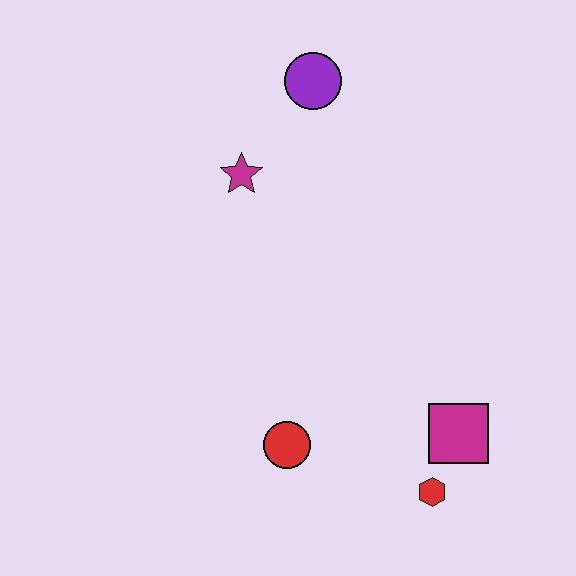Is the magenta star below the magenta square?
No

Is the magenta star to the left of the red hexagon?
Yes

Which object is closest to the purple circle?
The magenta star is closest to the purple circle.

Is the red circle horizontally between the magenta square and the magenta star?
Yes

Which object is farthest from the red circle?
The purple circle is farthest from the red circle.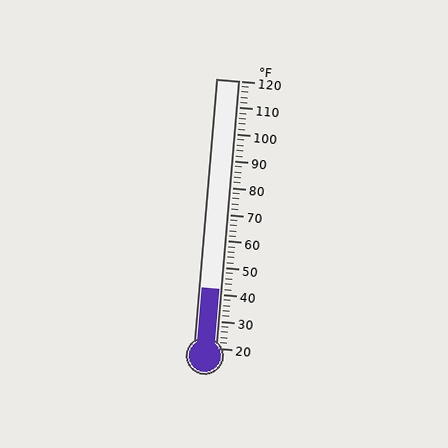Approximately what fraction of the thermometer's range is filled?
The thermometer is filled to approximately 20% of its range.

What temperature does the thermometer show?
The thermometer shows approximately 42°F.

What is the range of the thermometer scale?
The thermometer scale ranges from 20°F to 120°F.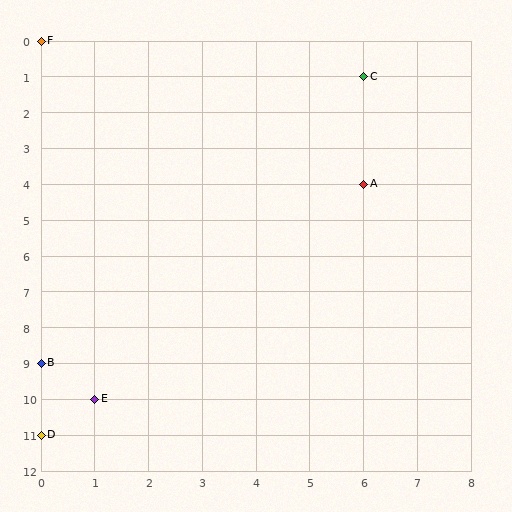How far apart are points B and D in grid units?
Points B and D are 2 rows apart.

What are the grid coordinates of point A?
Point A is at grid coordinates (6, 4).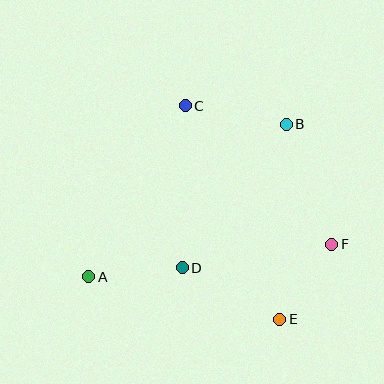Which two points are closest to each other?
Points E and F are closest to each other.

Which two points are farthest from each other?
Points A and B are farthest from each other.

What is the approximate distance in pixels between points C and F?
The distance between C and F is approximately 202 pixels.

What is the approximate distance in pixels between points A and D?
The distance between A and D is approximately 94 pixels.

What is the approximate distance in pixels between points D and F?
The distance between D and F is approximately 152 pixels.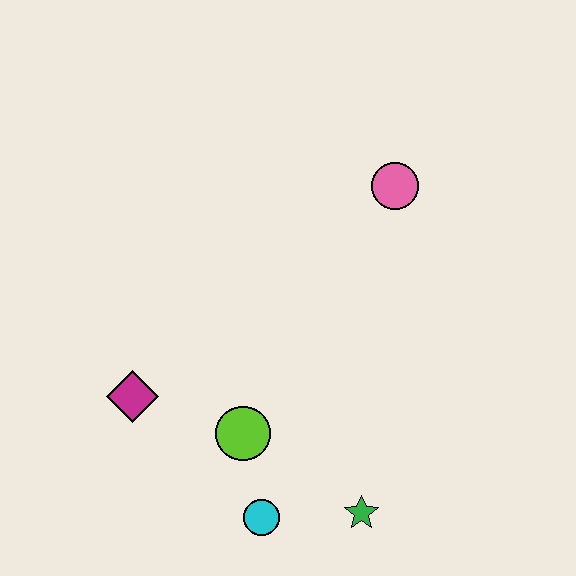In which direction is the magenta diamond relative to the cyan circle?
The magenta diamond is to the left of the cyan circle.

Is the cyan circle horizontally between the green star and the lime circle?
Yes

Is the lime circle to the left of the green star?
Yes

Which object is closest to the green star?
The cyan circle is closest to the green star.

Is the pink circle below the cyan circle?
No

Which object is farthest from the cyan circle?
The pink circle is farthest from the cyan circle.